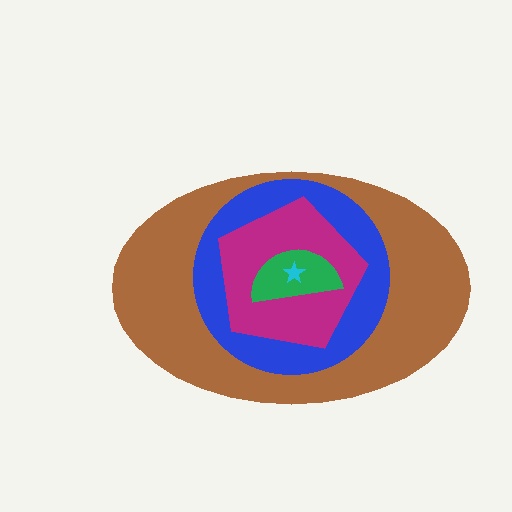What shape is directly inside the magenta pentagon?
The green semicircle.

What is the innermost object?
The cyan star.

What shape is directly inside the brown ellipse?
The blue circle.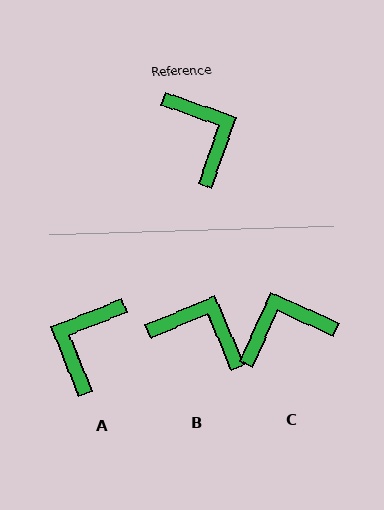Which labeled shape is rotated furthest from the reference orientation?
A, about 131 degrees away.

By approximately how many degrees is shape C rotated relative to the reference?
Approximately 85 degrees counter-clockwise.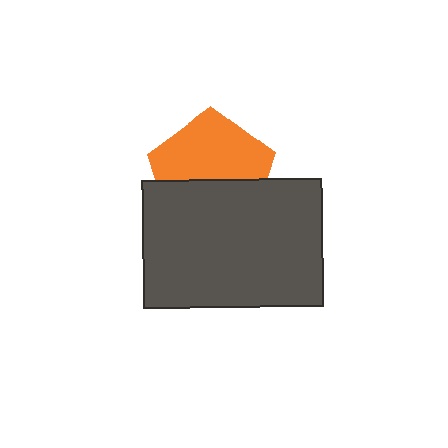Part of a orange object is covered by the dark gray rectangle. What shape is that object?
It is a pentagon.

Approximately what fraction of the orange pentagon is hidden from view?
Roughly 44% of the orange pentagon is hidden behind the dark gray rectangle.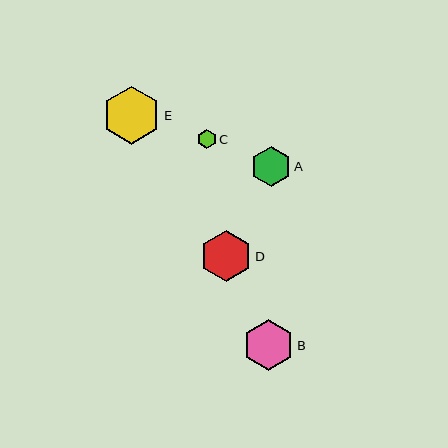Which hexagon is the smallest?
Hexagon C is the smallest with a size of approximately 19 pixels.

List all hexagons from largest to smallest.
From largest to smallest: E, D, B, A, C.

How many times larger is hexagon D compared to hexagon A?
Hexagon D is approximately 1.3 times the size of hexagon A.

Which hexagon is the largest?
Hexagon E is the largest with a size of approximately 58 pixels.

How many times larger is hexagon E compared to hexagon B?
Hexagon E is approximately 1.1 times the size of hexagon B.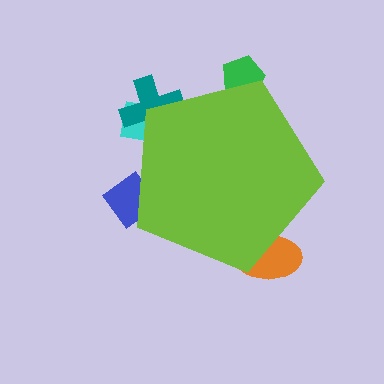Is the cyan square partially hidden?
Yes, the cyan square is partially hidden behind the lime pentagon.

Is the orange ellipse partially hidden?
Yes, the orange ellipse is partially hidden behind the lime pentagon.